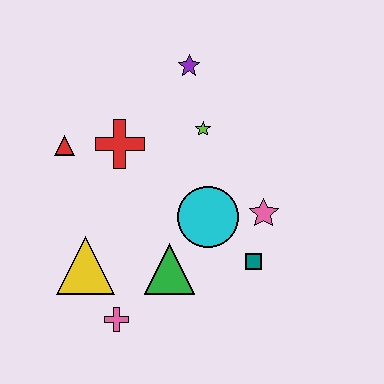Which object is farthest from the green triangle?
The purple star is farthest from the green triangle.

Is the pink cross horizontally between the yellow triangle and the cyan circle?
Yes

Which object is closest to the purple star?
The lime star is closest to the purple star.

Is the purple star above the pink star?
Yes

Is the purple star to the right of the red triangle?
Yes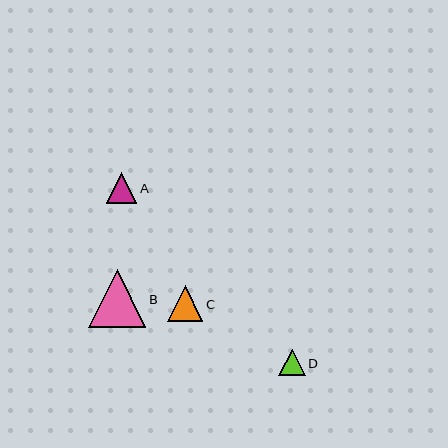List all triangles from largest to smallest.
From largest to smallest: B, C, A, D.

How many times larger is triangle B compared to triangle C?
Triangle B is approximately 1.6 times the size of triangle C.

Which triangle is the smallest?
Triangle D is the smallest with a size of approximately 26 pixels.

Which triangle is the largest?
Triangle B is the largest with a size of approximately 57 pixels.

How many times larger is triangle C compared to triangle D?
Triangle C is approximately 1.3 times the size of triangle D.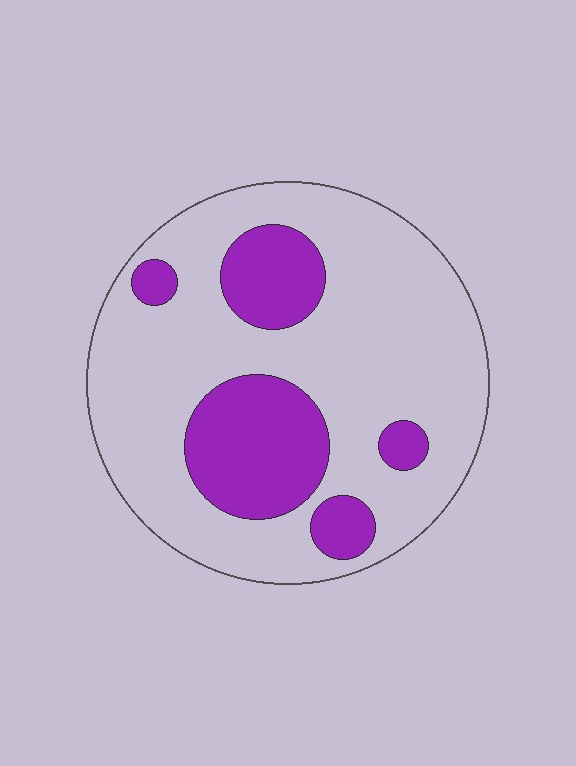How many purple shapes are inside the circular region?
5.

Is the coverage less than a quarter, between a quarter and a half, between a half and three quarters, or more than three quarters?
Between a quarter and a half.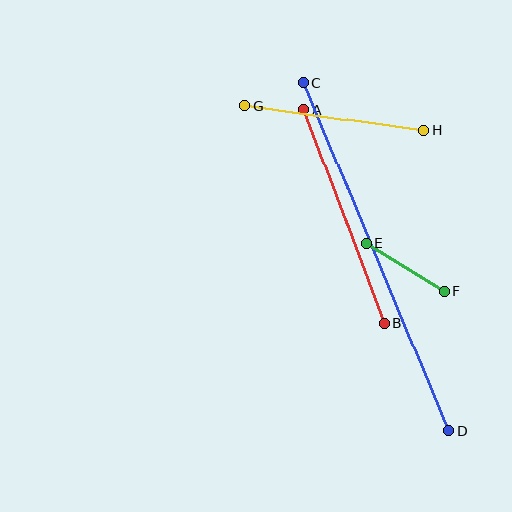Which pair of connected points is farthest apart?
Points C and D are farthest apart.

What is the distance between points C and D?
The distance is approximately 378 pixels.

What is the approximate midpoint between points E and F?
The midpoint is at approximately (405, 268) pixels.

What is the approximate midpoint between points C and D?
The midpoint is at approximately (376, 257) pixels.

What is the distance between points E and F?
The distance is approximately 92 pixels.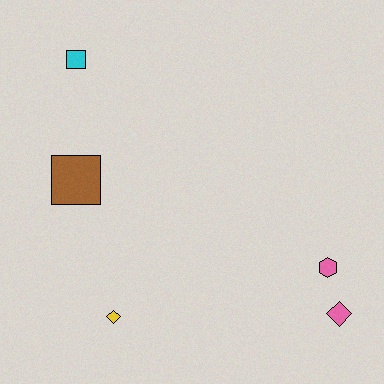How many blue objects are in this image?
There are no blue objects.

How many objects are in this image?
There are 5 objects.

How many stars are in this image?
There are no stars.